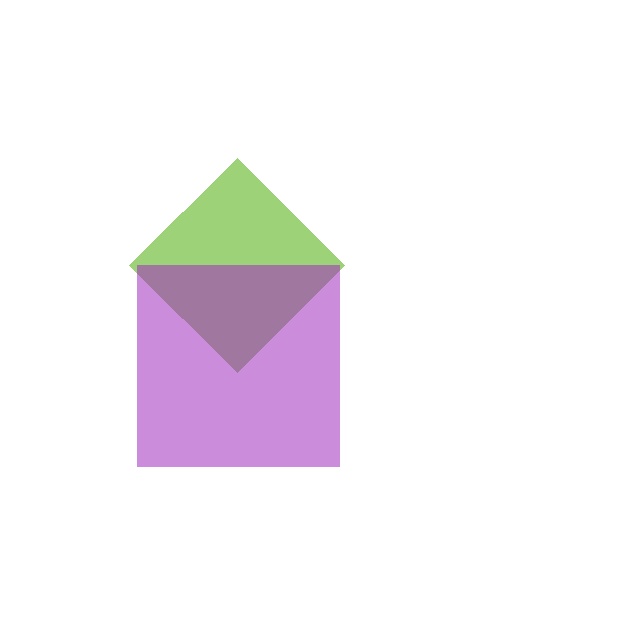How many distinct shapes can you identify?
There are 2 distinct shapes: a lime diamond, a purple square.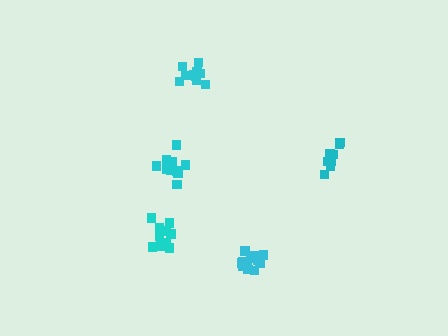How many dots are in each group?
Group 1: 13 dots, Group 2: 8 dots, Group 3: 11 dots, Group 4: 10 dots, Group 5: 10 dots (52 total).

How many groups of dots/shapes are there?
There are 5 groups.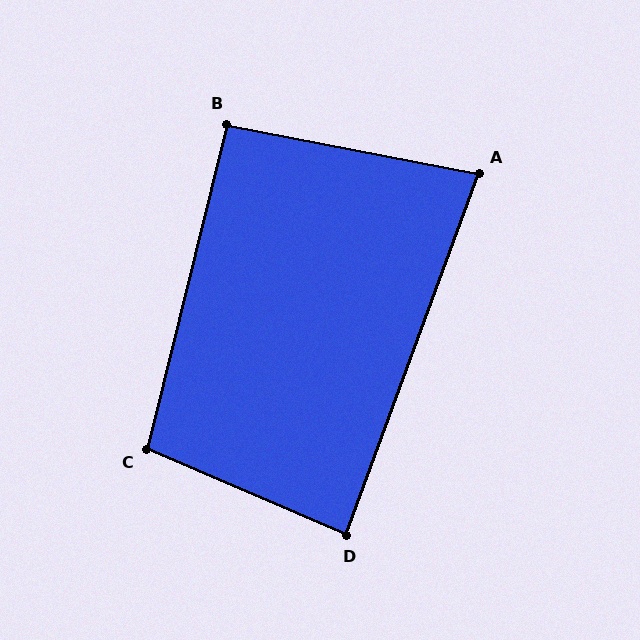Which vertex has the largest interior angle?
C, at approximately 99 degrees.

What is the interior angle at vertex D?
Approximately 87 degrees (approximately right).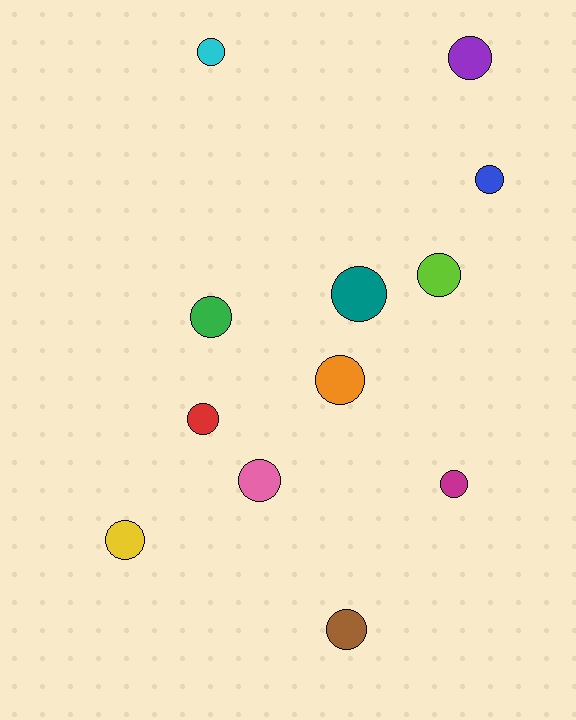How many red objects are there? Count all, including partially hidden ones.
There is 1 red object.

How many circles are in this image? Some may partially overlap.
There are 12 circles.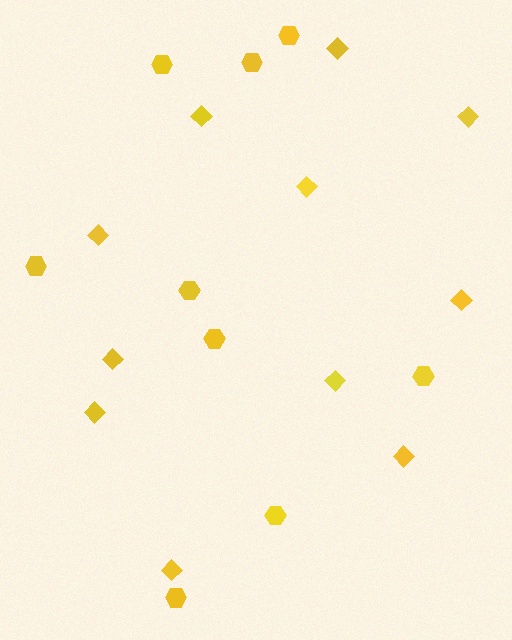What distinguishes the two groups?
There are 2 groups: one group of hexagons (9) and one group of diamonds (11).